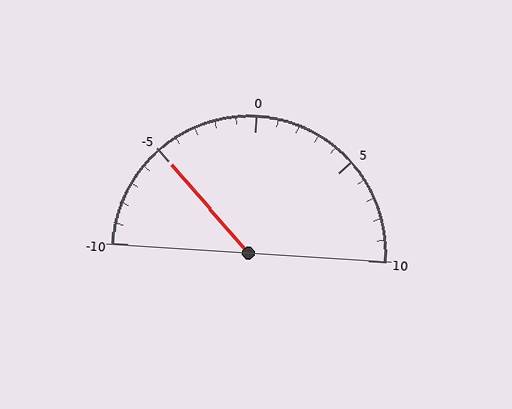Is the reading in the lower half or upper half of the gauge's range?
The reading is in the lower half of the range (-10 to 10).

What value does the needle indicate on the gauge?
The needle indicates approximately -5.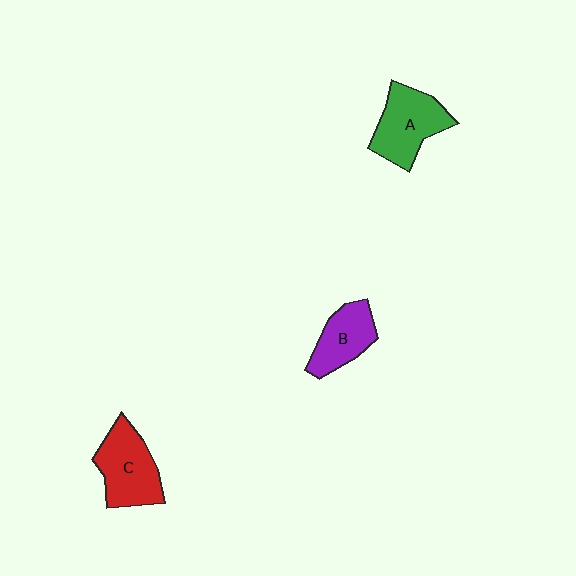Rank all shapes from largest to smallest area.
From largest to smallest: C (red), A (green), B (purple).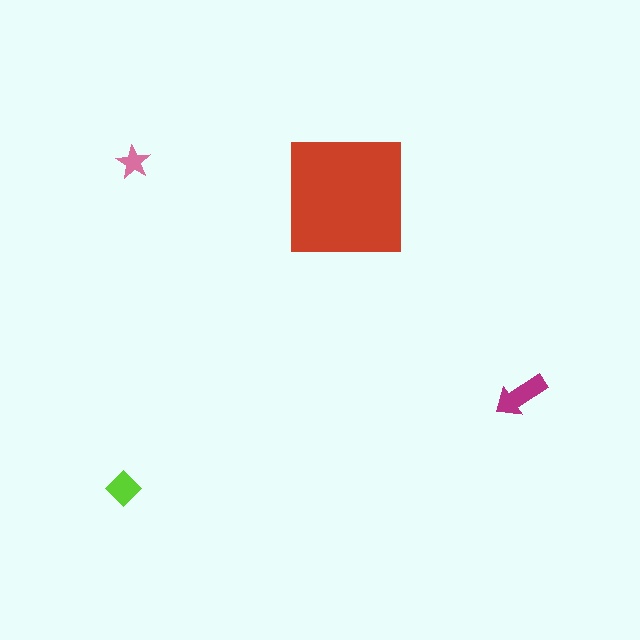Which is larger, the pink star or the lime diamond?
The lime diamond.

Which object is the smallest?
The pink star.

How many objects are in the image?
There are 4 objects in the image.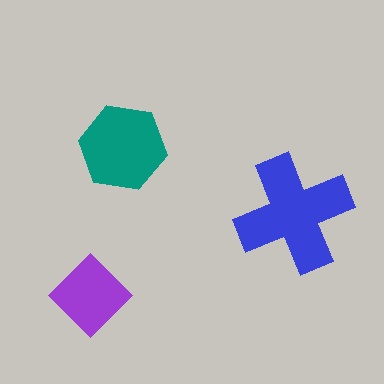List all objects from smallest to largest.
The purple diamond, the teal hexagon, the blue cross.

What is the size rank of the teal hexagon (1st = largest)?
2nd.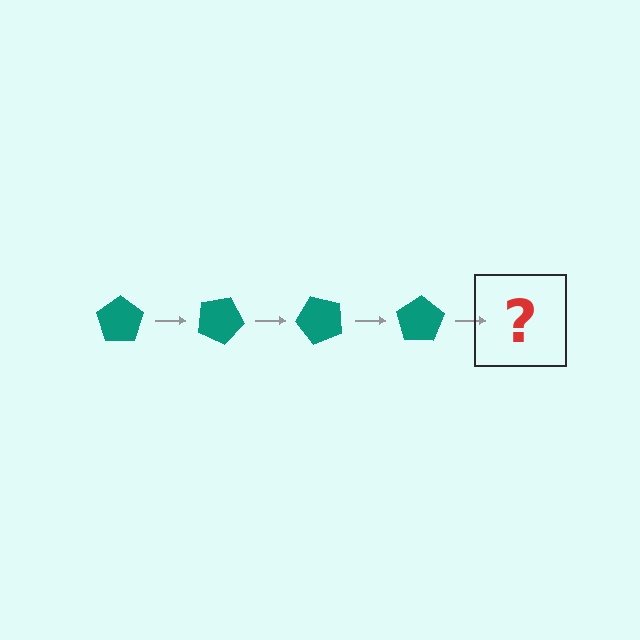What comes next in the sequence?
The next element should be a teal pentagon rotated 100 degrees.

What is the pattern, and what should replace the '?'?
The pattern is that the pentagon rotates 25 degrees each step. The '?' should be a teal pentagon rotated 100 degrees.